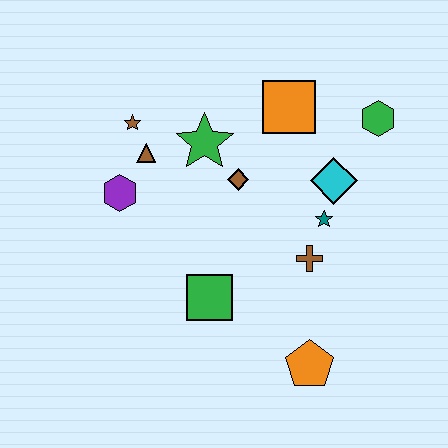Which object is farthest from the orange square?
The orange pentagon is farthest from the orange square.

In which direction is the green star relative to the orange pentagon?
The green star is above the orange pentagon.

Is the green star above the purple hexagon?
Yes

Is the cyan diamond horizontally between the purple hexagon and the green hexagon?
Yes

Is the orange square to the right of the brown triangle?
Yes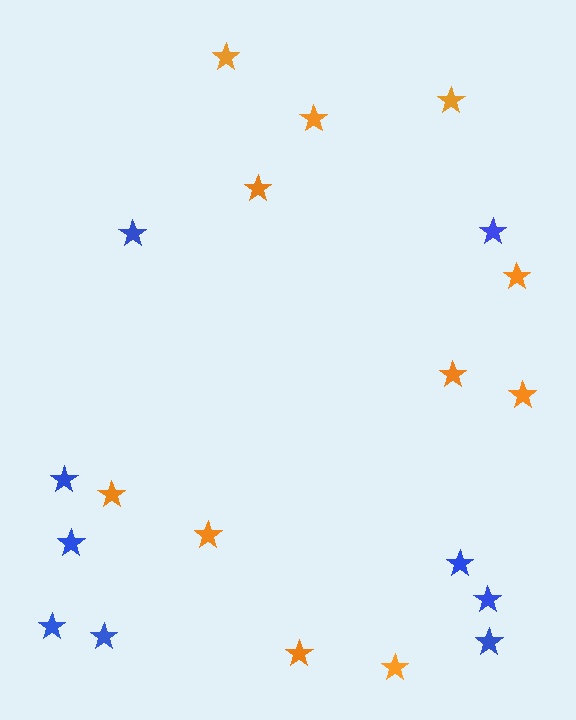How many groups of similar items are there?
There are 2 groups: one group of blue stars (9) and one group of orange stars (11).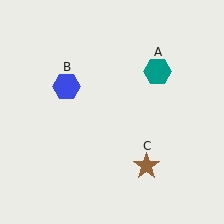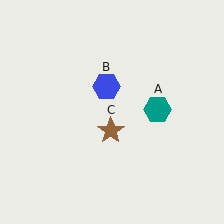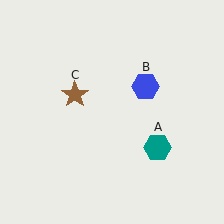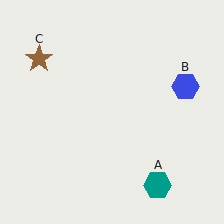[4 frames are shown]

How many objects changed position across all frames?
3 objects changed position: teal hexagon (object A), blue hexagon (object B), brown star (object C).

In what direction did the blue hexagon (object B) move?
The blue hexagon (object B) moved right.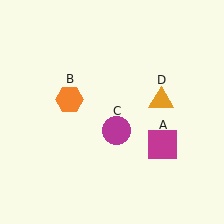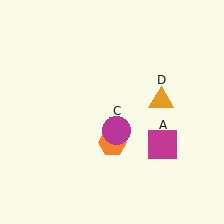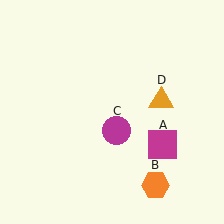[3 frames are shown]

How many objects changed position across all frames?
1 object changed position: orange hexagon (object B).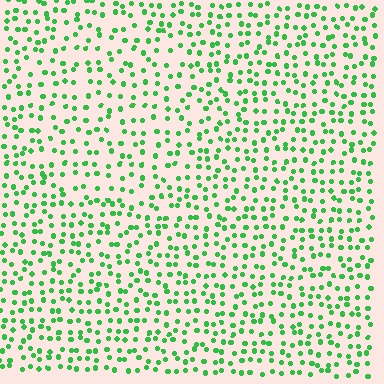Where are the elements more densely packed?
The elements are more densely packed outside the circle boundary.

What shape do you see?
I see a circle.